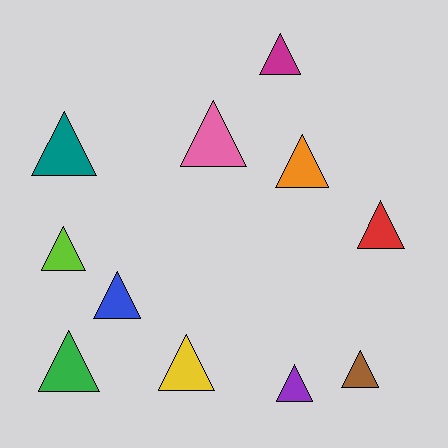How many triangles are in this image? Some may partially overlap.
There are 11 triangles.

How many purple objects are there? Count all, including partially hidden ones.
There is 1 purple object.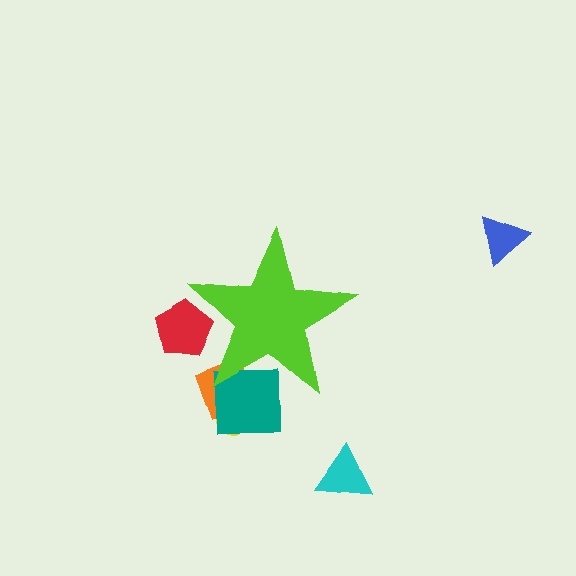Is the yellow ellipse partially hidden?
Yes, the yellow ellipse is partially hidden behind the lime star.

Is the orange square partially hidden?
Yes, the orange square is partially hidden behind the lime star.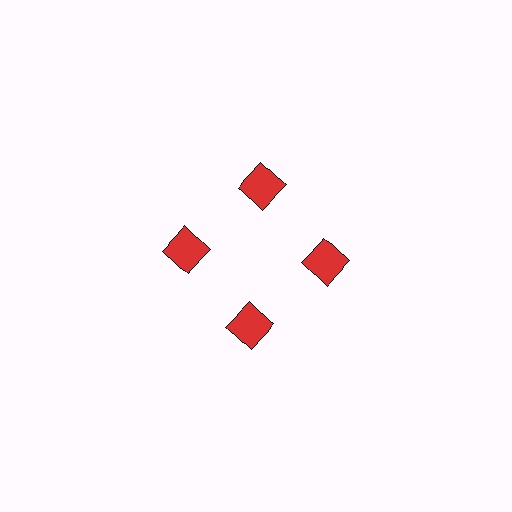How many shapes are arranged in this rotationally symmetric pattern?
There are 4 shapes, arranged in 4 groups of 1.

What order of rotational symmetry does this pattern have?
This pattern has 4-fold rotational symmetry.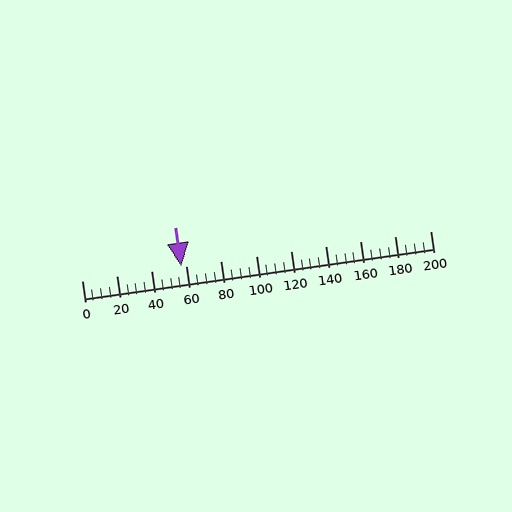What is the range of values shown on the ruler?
The ruler shows values from 0 to 200.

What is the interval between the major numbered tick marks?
The major tick marks are spaced 20 units apart.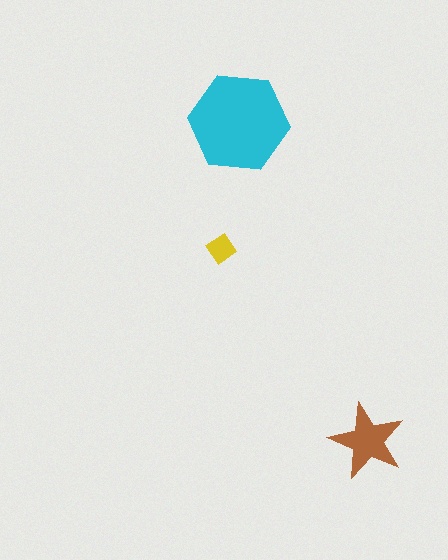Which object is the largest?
The cyan hexagon.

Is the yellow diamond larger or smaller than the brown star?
Smaller.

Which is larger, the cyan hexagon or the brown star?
The cyan hexagon.